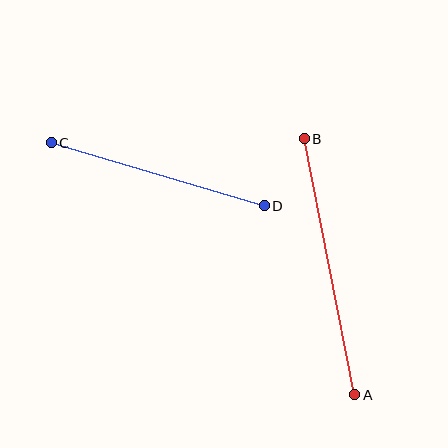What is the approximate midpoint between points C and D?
The midpoint is at approximately (158, 174) pixels.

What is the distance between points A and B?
The distance is approximately 261 pixels.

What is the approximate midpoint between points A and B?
The midpoint is at approximately (329, 267) pixels.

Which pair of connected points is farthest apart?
Points A and B are farthest apart.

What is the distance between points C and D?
The distance is approximately 222 pixels.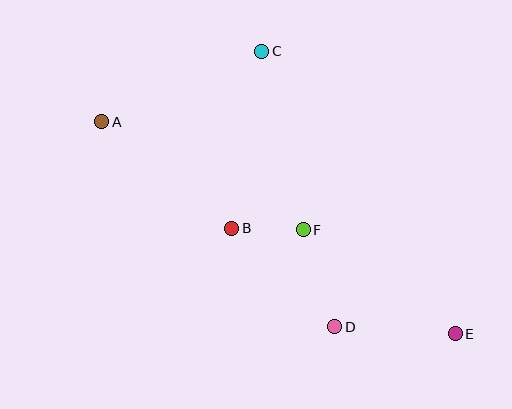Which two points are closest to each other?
Points B and F are closest to each other.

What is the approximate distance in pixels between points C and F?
The distance between C and F is approximately 183 pixels.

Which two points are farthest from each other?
Points A and E are farthest from each other.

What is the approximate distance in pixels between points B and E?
The distance between B and E is approximately 247 pixels.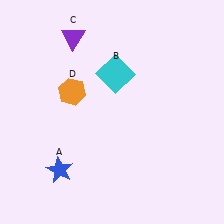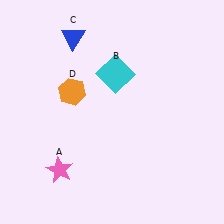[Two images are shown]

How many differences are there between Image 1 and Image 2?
There are 2 differences between the two images.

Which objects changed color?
A changed from blue to pink. C changed from purple to blue.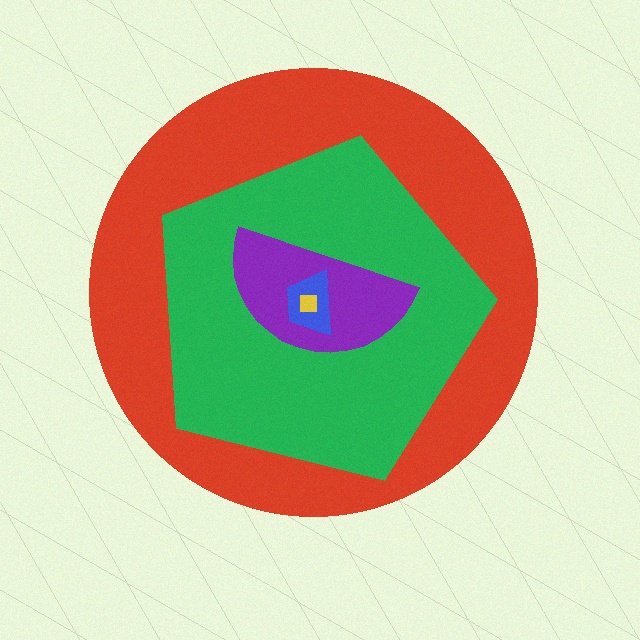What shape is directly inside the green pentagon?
The purple semicircle.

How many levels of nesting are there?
5.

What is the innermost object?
The yellow square.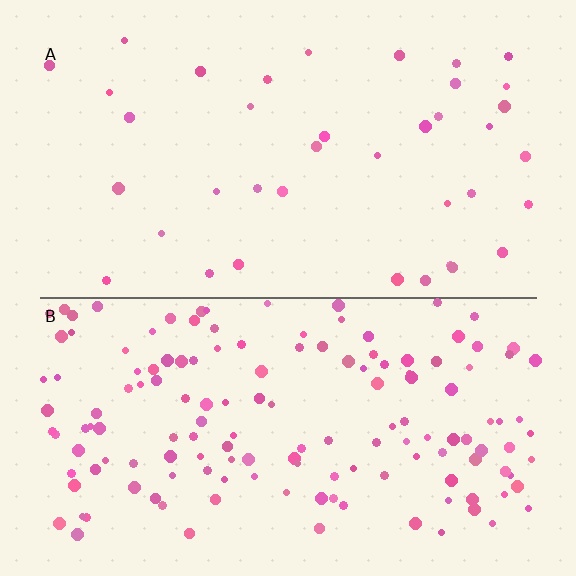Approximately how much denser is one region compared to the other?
Approximately 3.9× — region B over region A.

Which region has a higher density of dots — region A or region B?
B (the bottom).